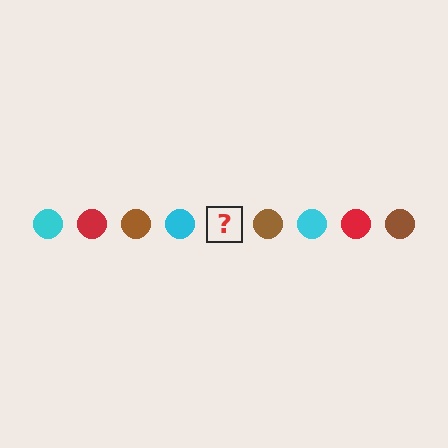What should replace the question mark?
The question mark should be replaced with a red circle.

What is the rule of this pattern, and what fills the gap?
The rule is that the pattern cycles through cyan, red, brown circles. The gap should be filled with a red circle.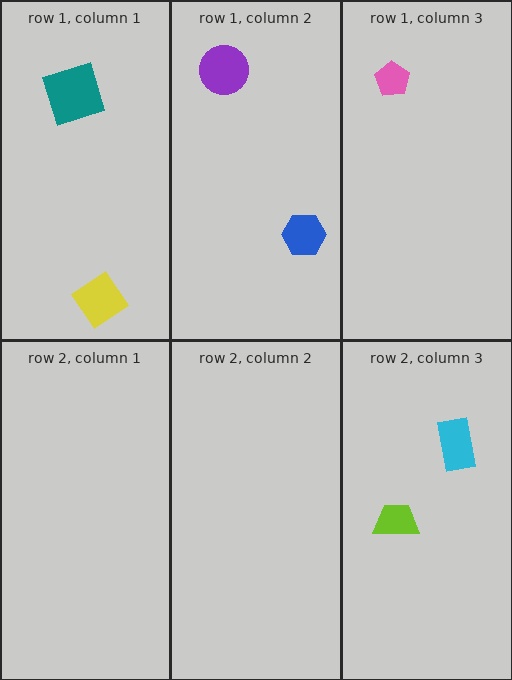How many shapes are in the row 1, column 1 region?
2.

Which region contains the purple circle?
The row 1, column 2 region.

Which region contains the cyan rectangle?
The row 2, column 3 region.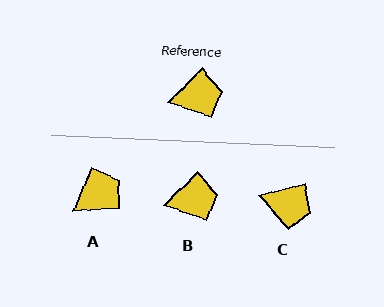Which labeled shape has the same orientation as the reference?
B.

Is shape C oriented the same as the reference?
No, it is off by about 31 degrees.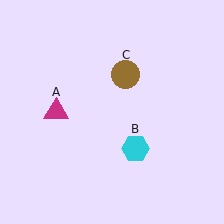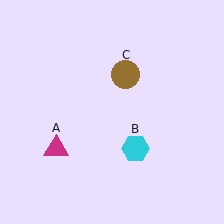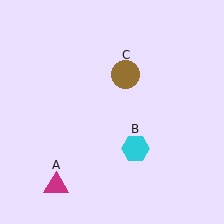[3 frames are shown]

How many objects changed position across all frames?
1 object changed position: magenta triangle (object A).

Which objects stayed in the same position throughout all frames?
Cyan hexagon (object B) and brown circle (object C) remained stationary.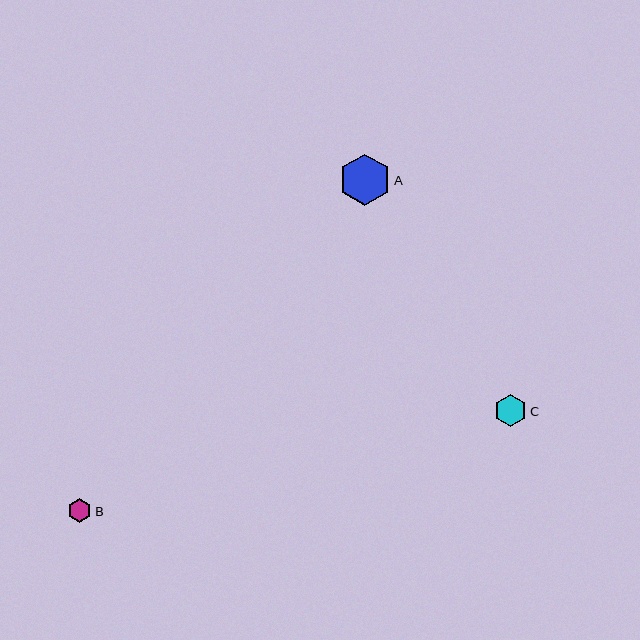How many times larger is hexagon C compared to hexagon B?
Hexagon C is approximately 1.4 times the size of hexagon B.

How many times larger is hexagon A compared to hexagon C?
Hexagon A is approximately 1.6 times the size of hexagon C.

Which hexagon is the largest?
Hexagon A is the largest with a size of approximately 51 pixels.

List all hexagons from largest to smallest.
From largest to smallest: A, C, B.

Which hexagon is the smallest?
Hexagon B is the smallest with a size of approximately 24 pixels.